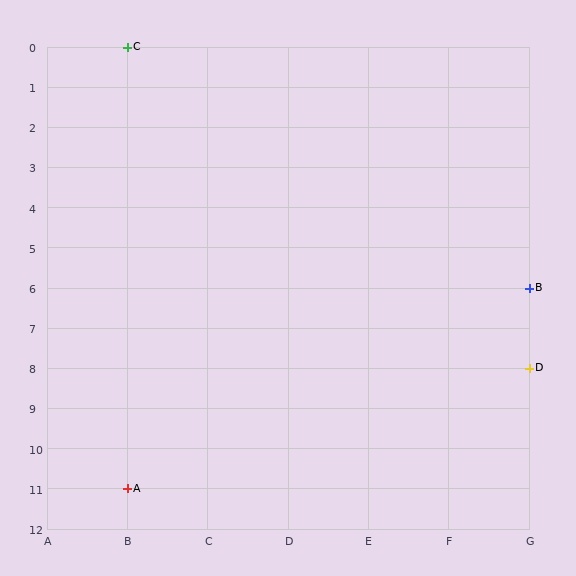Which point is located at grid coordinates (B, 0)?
Point C is at (B, 0).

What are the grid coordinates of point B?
Point B is at grid coordinates (G, 6).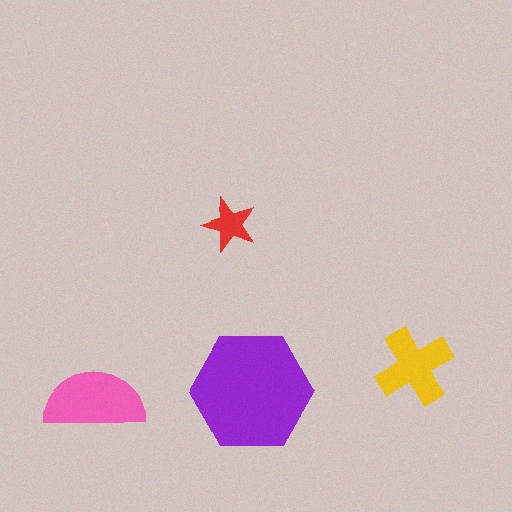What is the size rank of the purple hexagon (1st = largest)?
1st.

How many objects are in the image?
There are 4 objects in the image.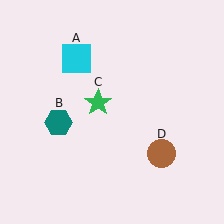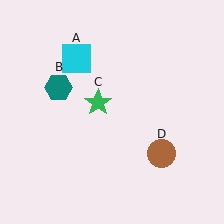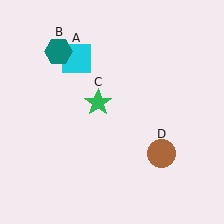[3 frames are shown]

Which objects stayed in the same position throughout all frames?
Cyan square (object A) and green star (object C) and brown circle (object D) remained stationary.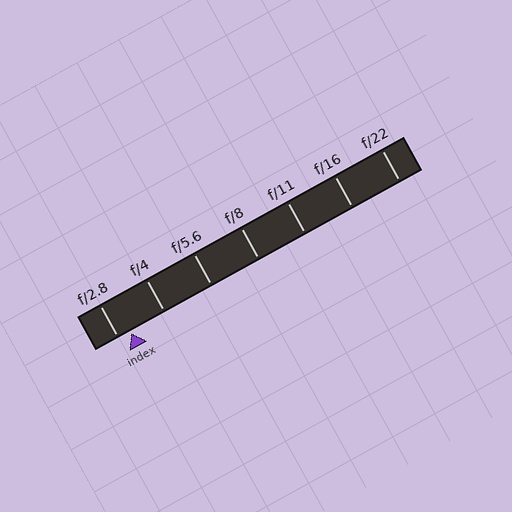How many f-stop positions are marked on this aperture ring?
There are 7 f-stop positions marked.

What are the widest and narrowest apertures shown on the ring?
The widest aperture shown is f/2.8 and the narrowest is f/22.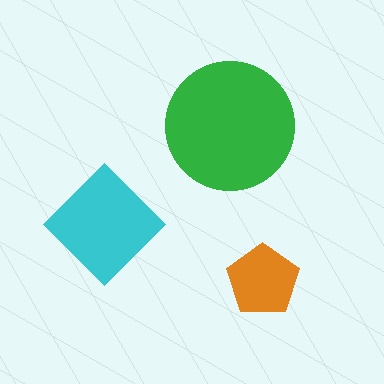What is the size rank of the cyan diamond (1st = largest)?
2nd.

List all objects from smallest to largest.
The orange pentagon, the cyan diamond, the green circle.